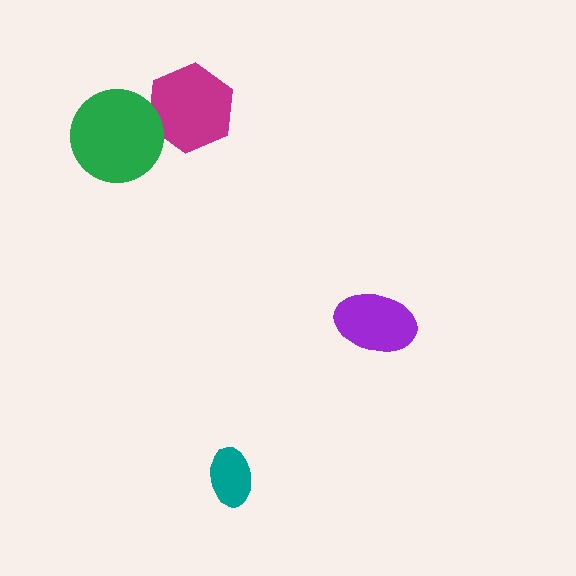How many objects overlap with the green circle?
1 object overlaps with the green circle.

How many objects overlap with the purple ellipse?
0 objects overlap with the purple ellipse.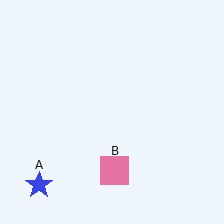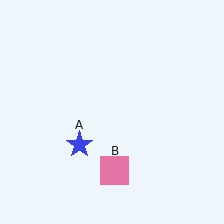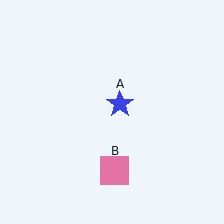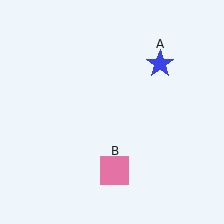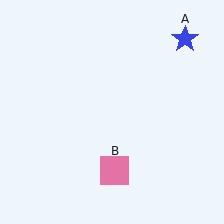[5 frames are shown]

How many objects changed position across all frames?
1 object changed position: blue star (object A).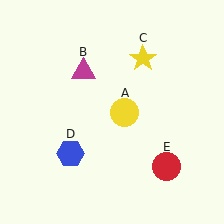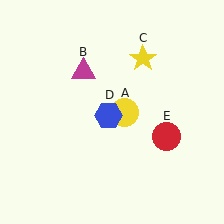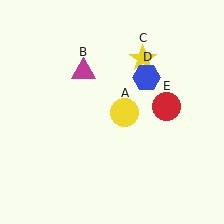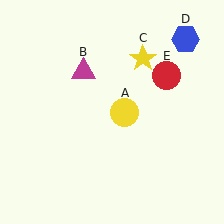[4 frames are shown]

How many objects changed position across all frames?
2 objects changed position: blue hexagon (object D), red circle (object E).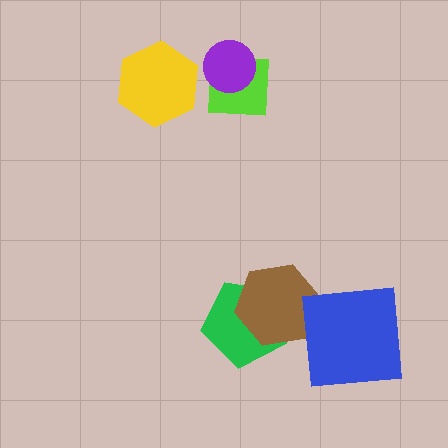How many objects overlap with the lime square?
1 object overlaps with the lime square.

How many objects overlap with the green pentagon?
1 object overlaps with the green pentagon.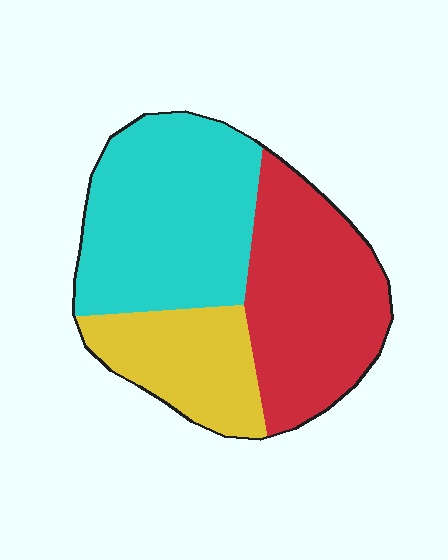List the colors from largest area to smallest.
From largest to smallest: cyan, red, yellow.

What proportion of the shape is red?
Red covers 37% of the shape.